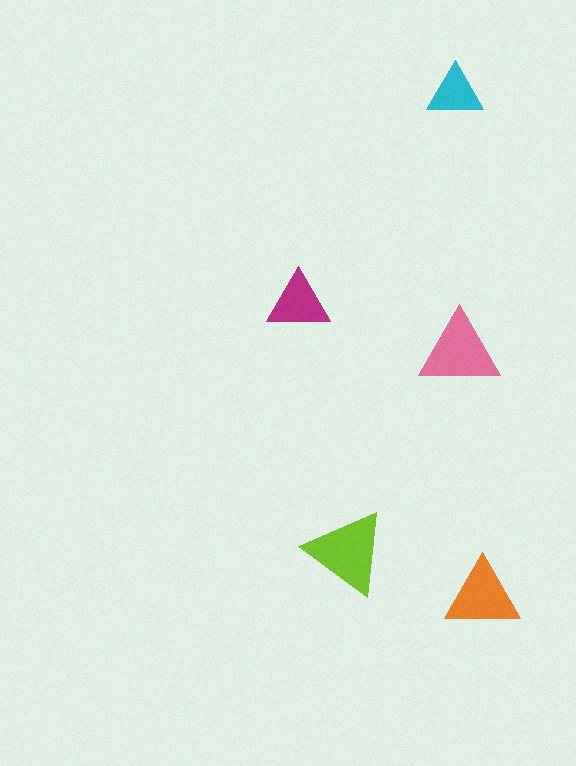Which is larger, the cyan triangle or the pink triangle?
The pink one.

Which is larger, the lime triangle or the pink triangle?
The lime one.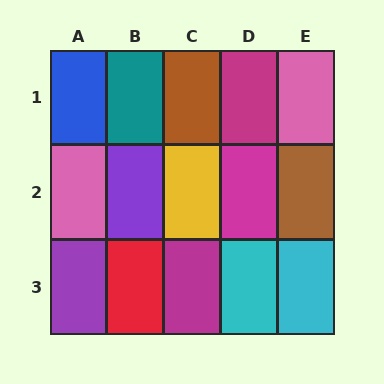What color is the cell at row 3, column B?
Red.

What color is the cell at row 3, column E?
Cyan.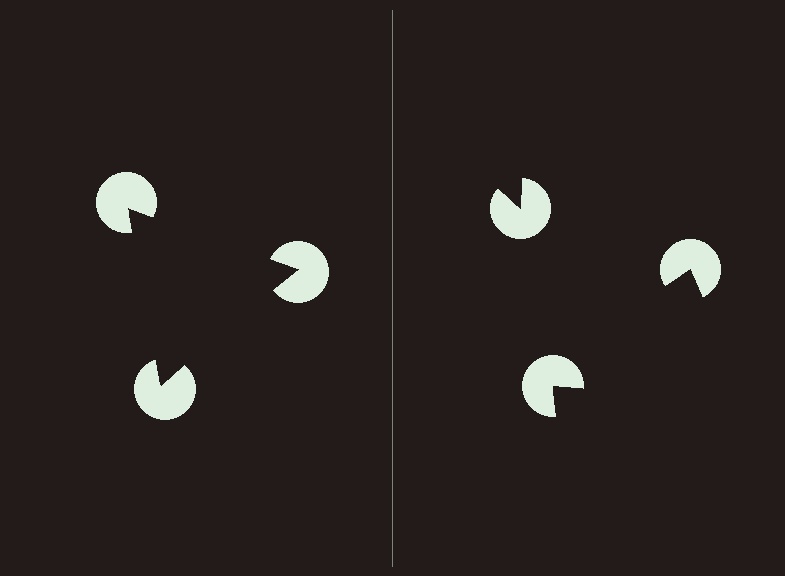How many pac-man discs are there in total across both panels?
6 — 3 on each side.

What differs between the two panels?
The pac-man discs are positioned identically on both sides; only the wedge orientations differ. On the left they align to a triangle; on the right they are misaligned.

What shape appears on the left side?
An illusory triangle.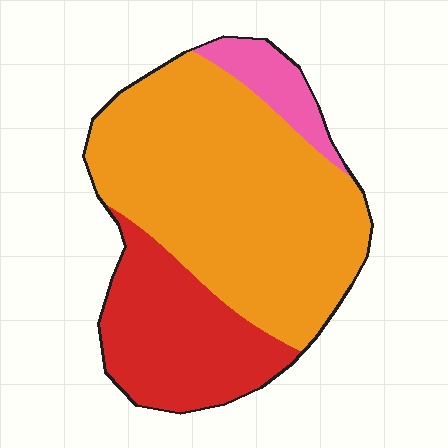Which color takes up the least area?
Pink, at roughly 10%.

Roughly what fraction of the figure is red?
Red takes up about one quarter (1/4) of the figure.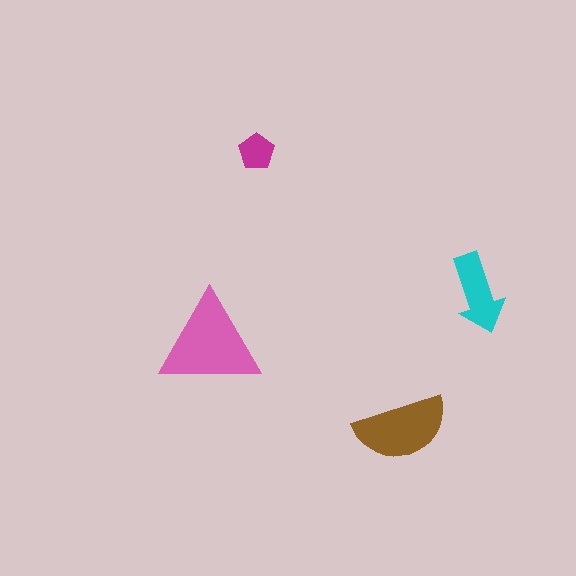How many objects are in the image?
There are 4 objects in the image.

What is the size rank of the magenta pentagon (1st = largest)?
4th.